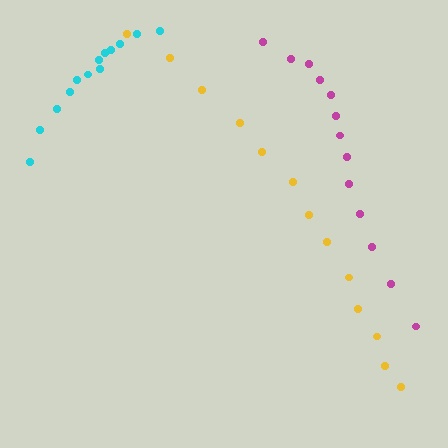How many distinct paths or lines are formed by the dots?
There are 3 distinct paths.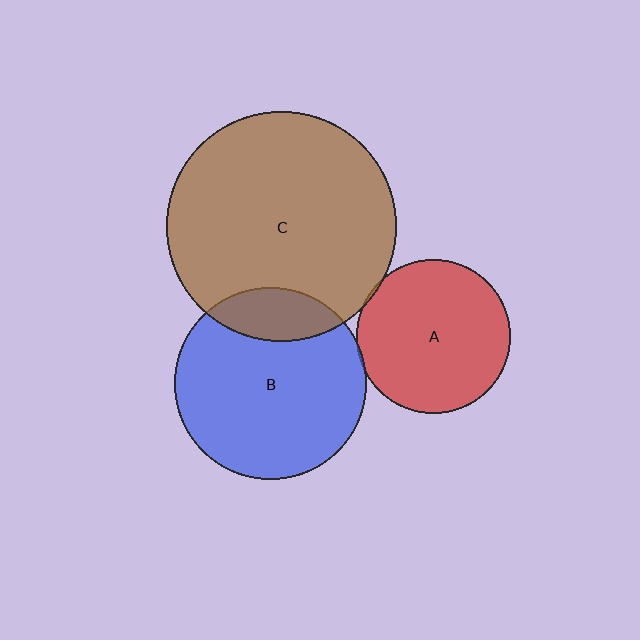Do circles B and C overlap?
Yes.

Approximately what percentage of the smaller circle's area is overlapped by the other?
Approximately 20%.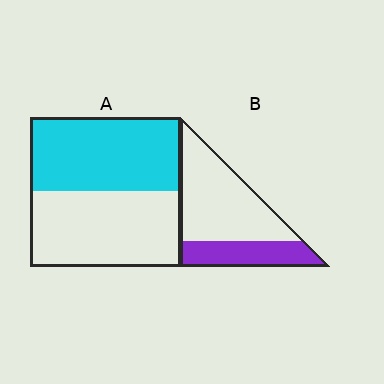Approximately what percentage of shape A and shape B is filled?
A is approximately 50% and B is approximately 30%.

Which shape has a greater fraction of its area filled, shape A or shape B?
Shape A.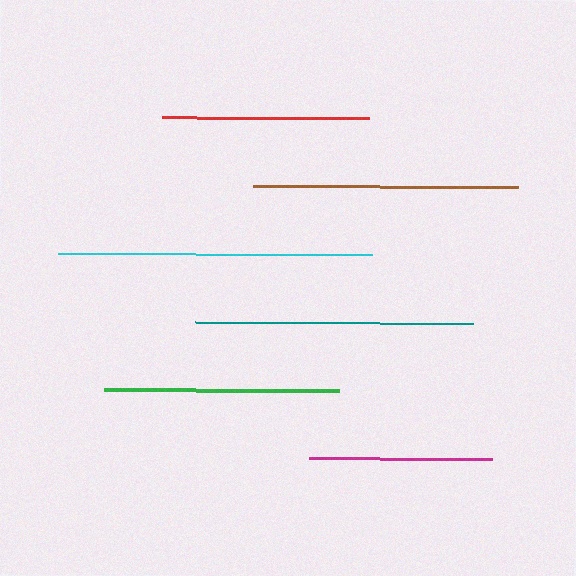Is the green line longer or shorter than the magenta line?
The green line is longer than the magenta line.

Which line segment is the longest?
The cyan line is the longest at approximately 315 pixels.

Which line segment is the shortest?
The magenta line is the shortest at approximately 182 pixels.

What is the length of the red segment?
The red segment is approximately 207 pixels long.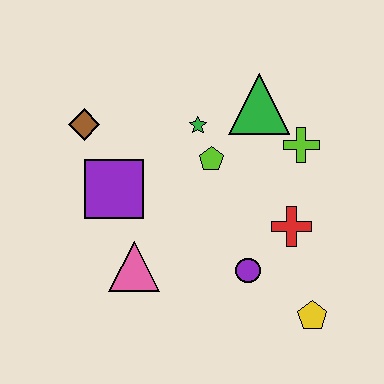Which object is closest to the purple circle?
The red cross is closest to the purple circle.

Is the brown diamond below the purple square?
No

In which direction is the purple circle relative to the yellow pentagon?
The purple circle is to the left of the yellow pentagon.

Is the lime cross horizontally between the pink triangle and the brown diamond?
No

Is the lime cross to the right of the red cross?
Yes